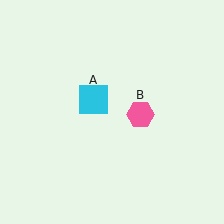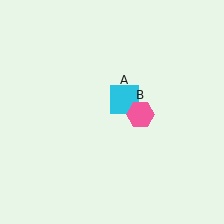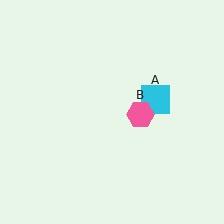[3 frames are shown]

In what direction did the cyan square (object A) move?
The cyan square (object A) moved right.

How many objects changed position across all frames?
1 object changed position: cyan square (object A).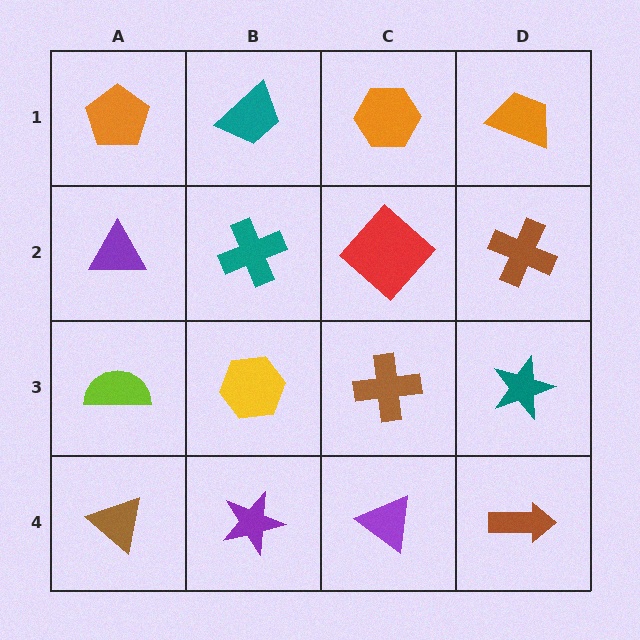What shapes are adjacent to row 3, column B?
A teal cross (row 2, column B), a purple star (row 4, column B), a lime semicircle (row 3, column A), a brown cross (row 3, column C).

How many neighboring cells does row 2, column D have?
3.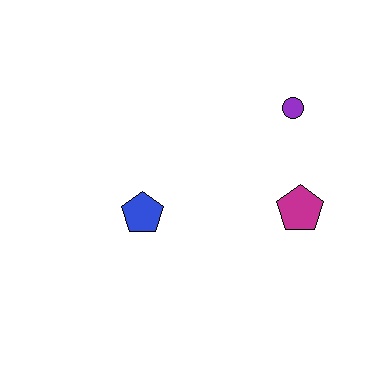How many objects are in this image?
There are 3 objects.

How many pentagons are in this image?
There are 2 pentagons.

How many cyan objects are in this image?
There are no cyan objects.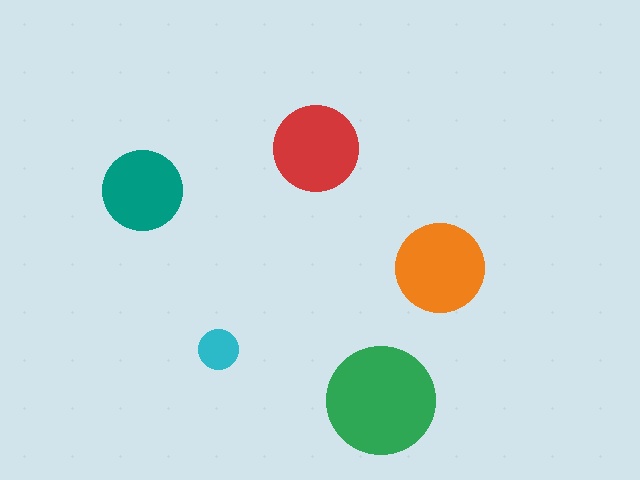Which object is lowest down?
The green circle is bottommost.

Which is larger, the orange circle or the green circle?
The green one.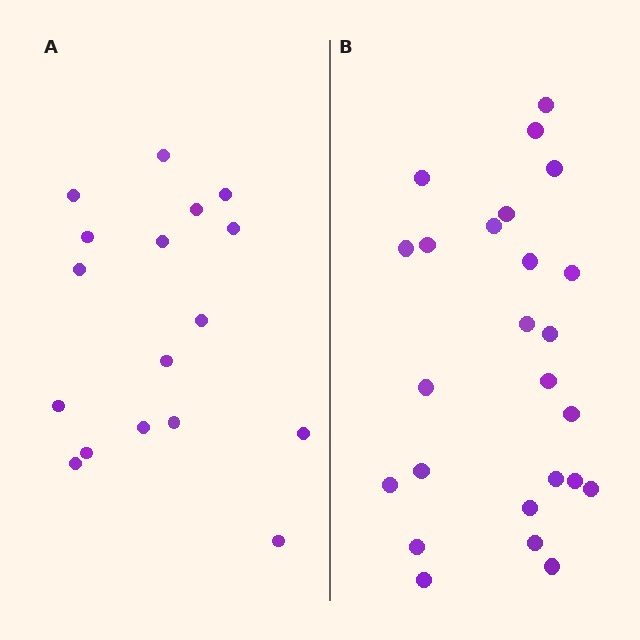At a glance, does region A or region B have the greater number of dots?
Region B (the right region) has more dots.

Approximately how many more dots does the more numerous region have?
Region B has roughly 8 or so more dots than region A.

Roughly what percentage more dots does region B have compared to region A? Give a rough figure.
About 45% more.